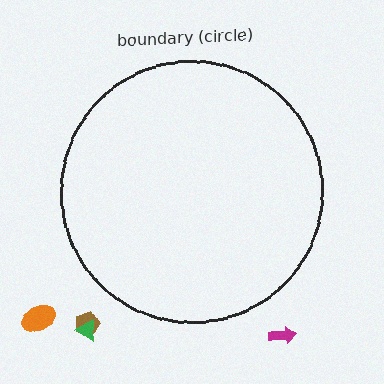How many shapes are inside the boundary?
0 inside, 4 outside.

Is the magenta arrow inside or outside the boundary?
Outside.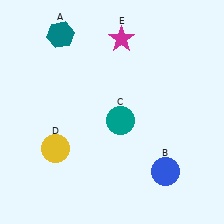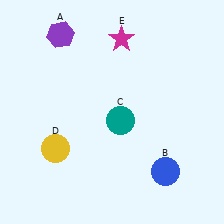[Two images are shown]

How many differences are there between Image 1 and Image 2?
There is 1 difference between the two images.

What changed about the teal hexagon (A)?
In Image 1, A is teal. In Image 2, it changed to purple.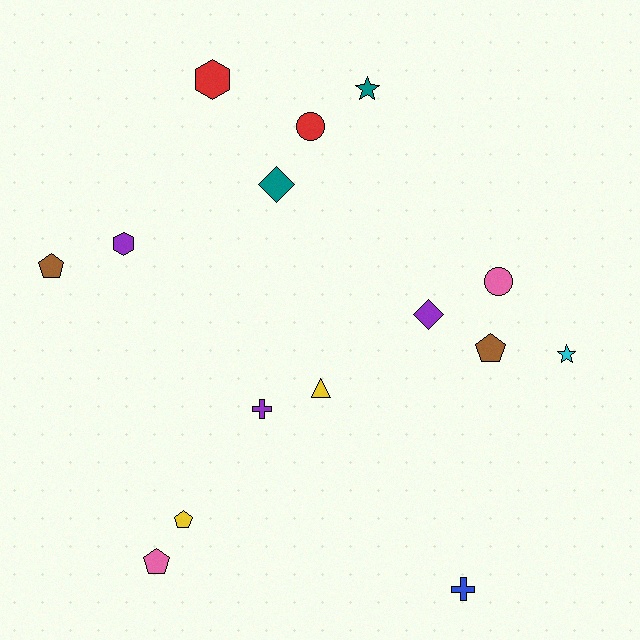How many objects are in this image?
There are 15 objects.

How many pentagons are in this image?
There are 4 pentagons.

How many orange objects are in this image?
There are no orange objects.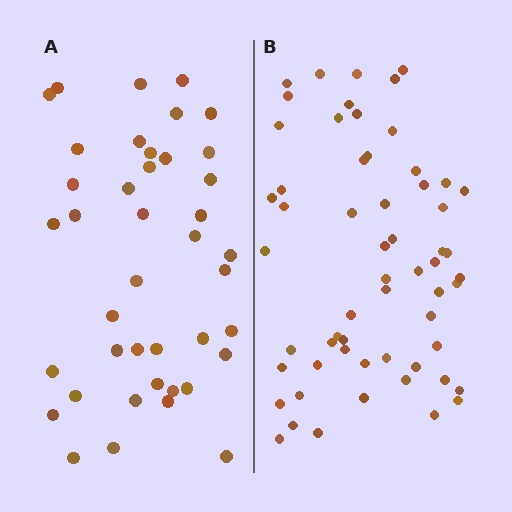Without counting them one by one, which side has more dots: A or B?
Region B (the right region) has more dots.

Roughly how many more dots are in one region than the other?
Region B has approximately 20 more dots than region A.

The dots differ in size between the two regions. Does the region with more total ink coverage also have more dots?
No. Region A has more total ink coverage because its dots are larger, but region B actually contains more individual dots. Total area can be misleading — the number of items is what matters here.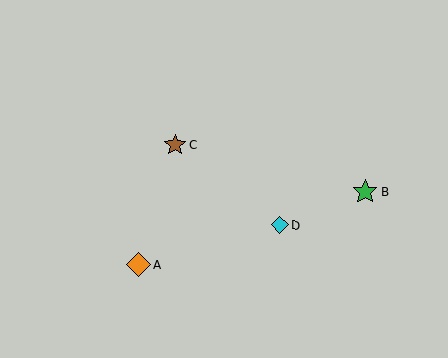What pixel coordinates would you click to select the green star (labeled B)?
Click at (365, 192) to select the green star B.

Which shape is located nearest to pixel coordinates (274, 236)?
The cyan diamond (labeled D) at (280, 225) is nearest to that location.